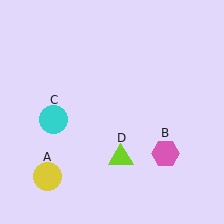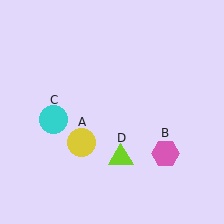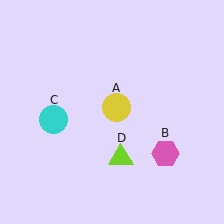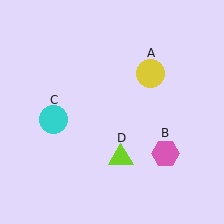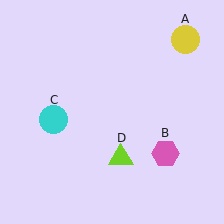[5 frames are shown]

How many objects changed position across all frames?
1 object changed position: yellow circle (object A).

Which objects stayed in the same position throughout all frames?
Pink hexagon (object B) and cyan circle (object C) and lime triangle (object D) remained stationary.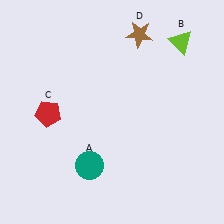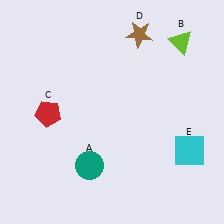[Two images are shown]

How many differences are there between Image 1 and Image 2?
There is 1 difference between the two images.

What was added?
A cyan square (E) was added in Image 2.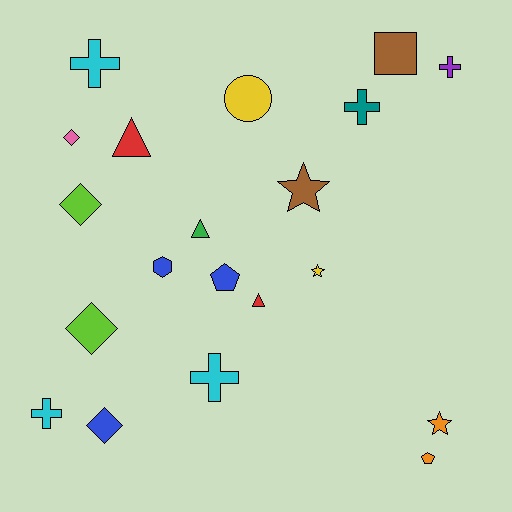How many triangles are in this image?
There are 3 triangles.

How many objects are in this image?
There are 20 objects.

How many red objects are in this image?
There are 2 red objects.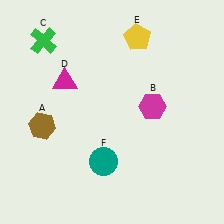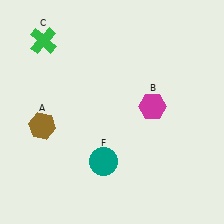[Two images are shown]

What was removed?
The yellow pentagon (E), the magenta triangle (D) were removed in Image 2.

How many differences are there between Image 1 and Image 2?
There are 2 differences between the two images.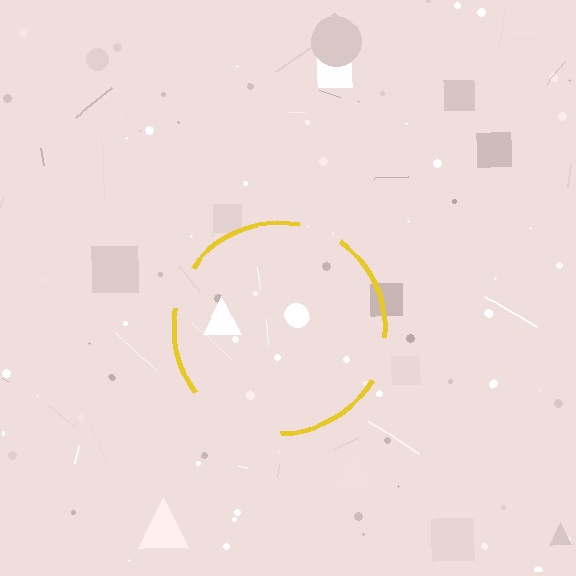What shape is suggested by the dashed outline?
The dashed outline suggests a circle.